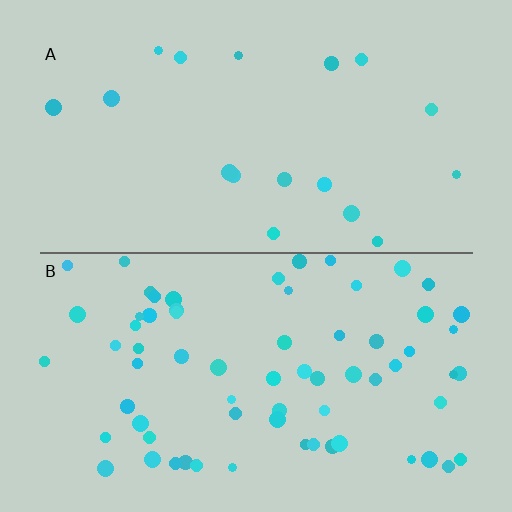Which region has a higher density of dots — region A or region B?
B (the bottom).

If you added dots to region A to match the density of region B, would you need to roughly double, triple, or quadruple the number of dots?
Approximately quadruple.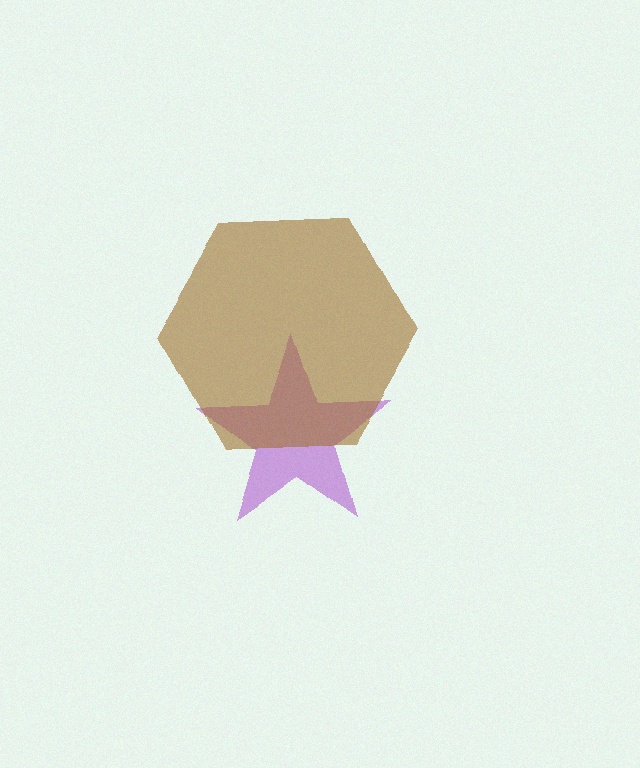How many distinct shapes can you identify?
There are 2 distinct shapes: a purple star, a brown hexagon.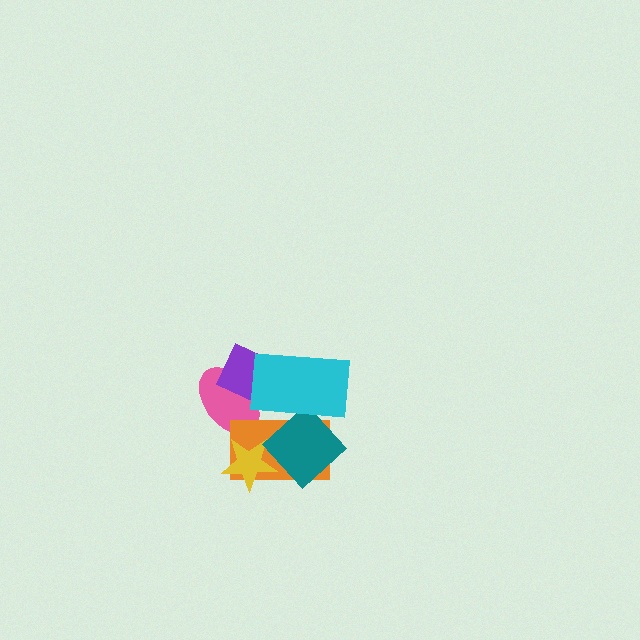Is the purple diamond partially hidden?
Yes, it is partially covered by another shape.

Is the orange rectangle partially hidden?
Yes, it is partially covered by another shape.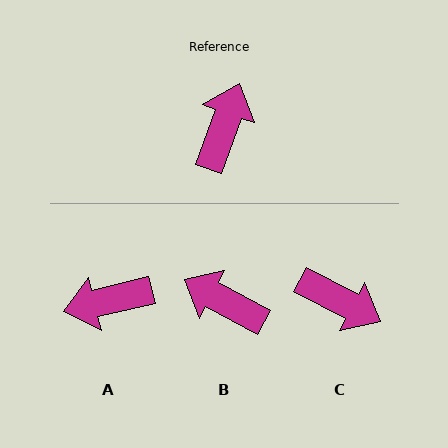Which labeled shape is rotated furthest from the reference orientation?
A, about 123 degrees away.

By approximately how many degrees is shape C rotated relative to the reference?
Approximately 98 degrees clockwise.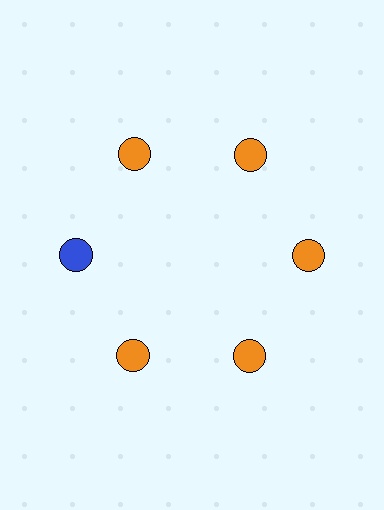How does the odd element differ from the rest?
It has a different color: blue instead of orange.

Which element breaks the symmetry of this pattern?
The blue circle at roughly the 9 o'clock position breaks the symmetry. All other shapes are orange circles.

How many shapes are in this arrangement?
There are 6 shapes arranged in a ring pattern.